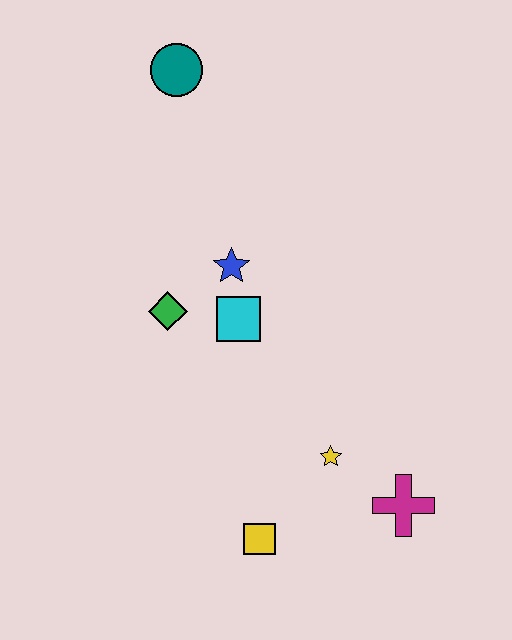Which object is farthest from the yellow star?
The teal circle is farthest from the yellow star.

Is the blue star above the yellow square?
Yes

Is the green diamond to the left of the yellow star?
Yes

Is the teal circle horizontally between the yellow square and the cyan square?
No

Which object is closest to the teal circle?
The blue star is closest to the teal circle.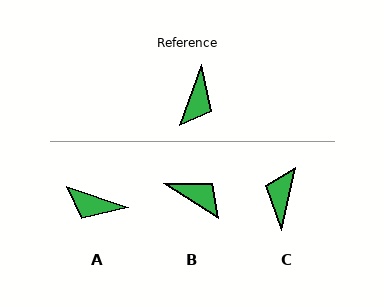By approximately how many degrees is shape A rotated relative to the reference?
Approximately 89 degrees clockwise.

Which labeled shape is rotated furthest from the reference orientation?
C, about 173 degrees away.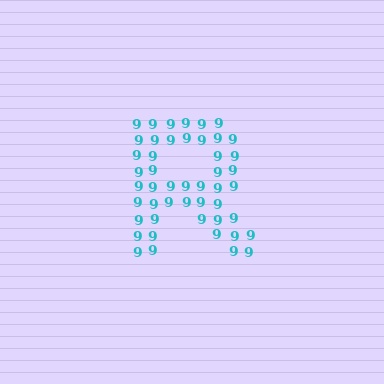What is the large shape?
The large shape is the letter R.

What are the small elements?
The small elements are digit 9's.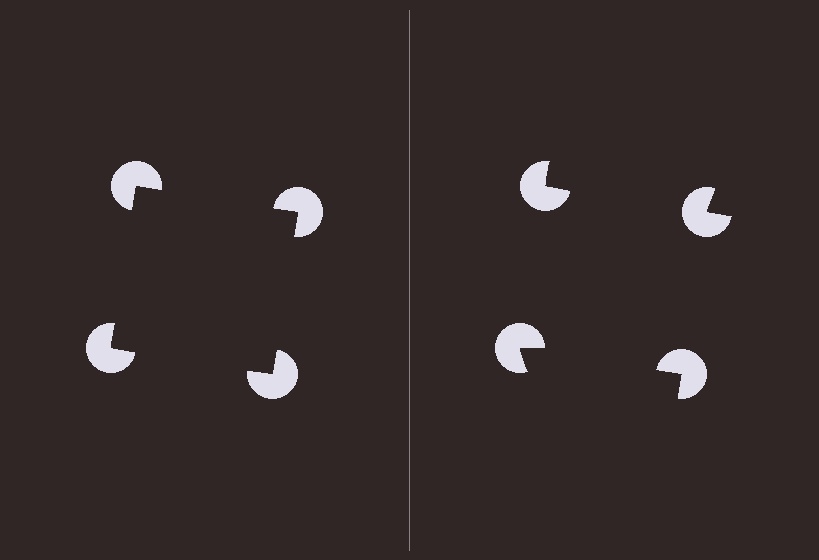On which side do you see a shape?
An illusory square appears on the left side. On the right side the wedge cuts are rotated, so no coherent shape forms.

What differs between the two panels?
The pac-man discs are positioned identically on both sides; only the wedge orientations differ. On the left they align to a square; on the right they are misaligned.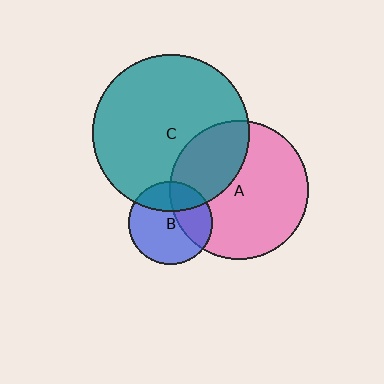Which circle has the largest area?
Circle C (teal).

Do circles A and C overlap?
Yes.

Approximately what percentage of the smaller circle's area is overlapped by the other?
Approximately 30%.